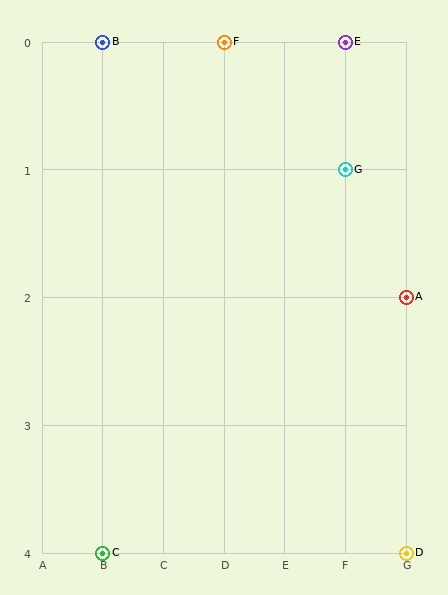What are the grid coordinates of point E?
Point E is at grid coordinates (F, 0).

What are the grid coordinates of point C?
Point C is at grid coordinates (B, 4).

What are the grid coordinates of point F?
Point F is at grid coordinates (D, 0).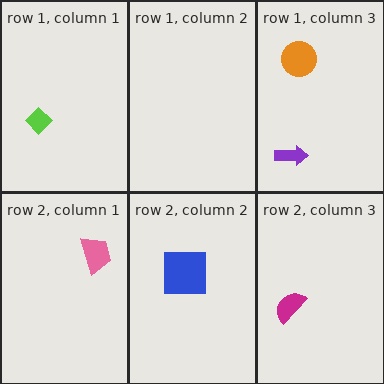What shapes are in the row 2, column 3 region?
The magenta semicircle.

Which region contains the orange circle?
The row 1, column 3 region.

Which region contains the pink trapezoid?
The row 2, column 1 region.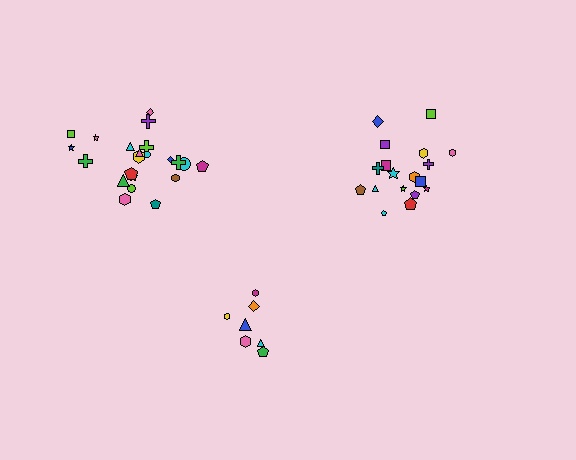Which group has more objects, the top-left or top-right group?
The top-left group.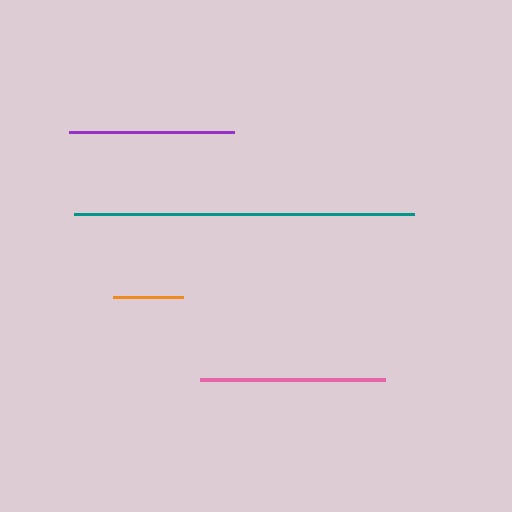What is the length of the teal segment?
The teal segment is approximately 340 pixels long.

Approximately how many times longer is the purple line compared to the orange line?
The purple line is approximately 2.3 times the length of the orange line.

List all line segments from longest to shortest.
From longest to shortest: teal, pink, purple, orange.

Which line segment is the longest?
The teal line is the longest at approximately 340 pixels.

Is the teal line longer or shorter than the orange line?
The teal line is longer than the orange line.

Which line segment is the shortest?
The orange line is the shortest at approximately 71 pixels.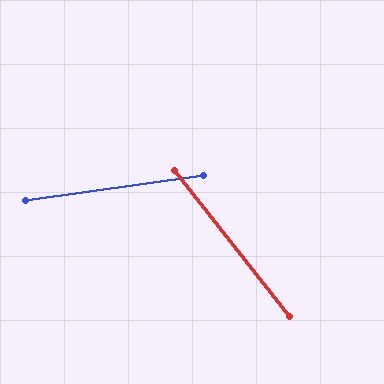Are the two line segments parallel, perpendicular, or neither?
Neither parallel nor perpendicular — they differ by about 60°.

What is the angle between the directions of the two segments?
Approximately 60 degrees.